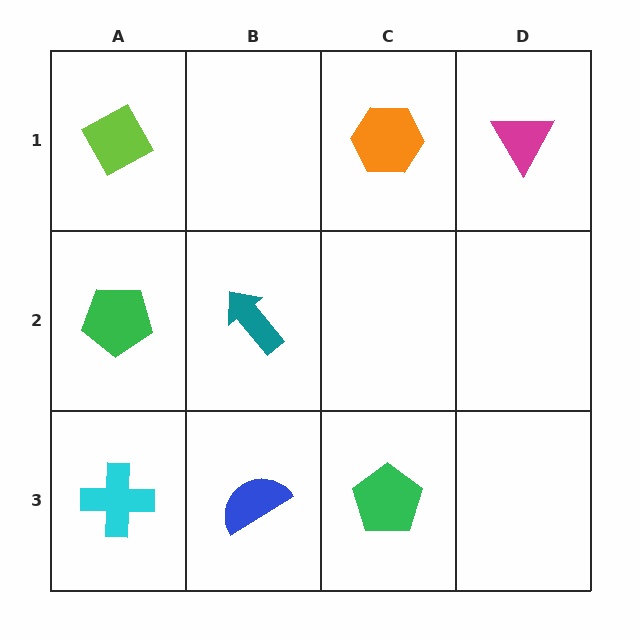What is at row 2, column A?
A green pentagon.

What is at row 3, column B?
A blue semicircle.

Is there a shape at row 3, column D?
No, that cell is empty.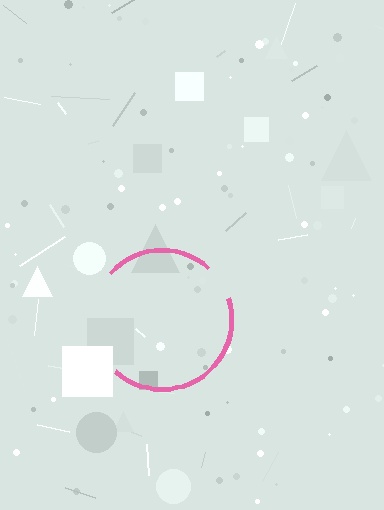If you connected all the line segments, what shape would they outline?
They would outline a circle.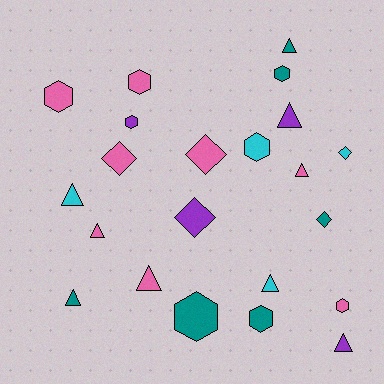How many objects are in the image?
There are 22 objects.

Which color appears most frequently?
Pink, with 8 objects.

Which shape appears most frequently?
Triangle, with 9 objects.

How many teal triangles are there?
There are 2 teal triangles.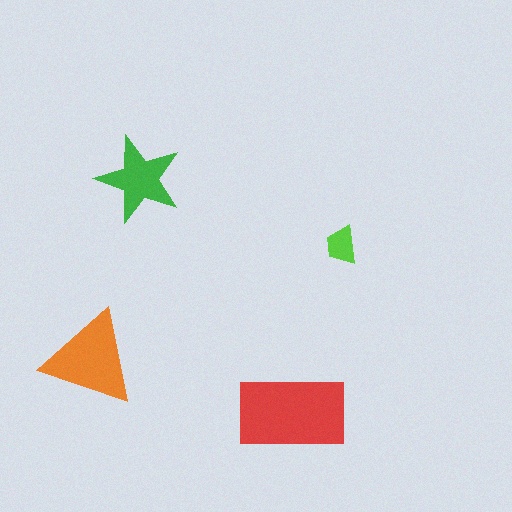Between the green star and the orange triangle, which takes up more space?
The orange triangle.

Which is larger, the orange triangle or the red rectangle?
The red rectangle.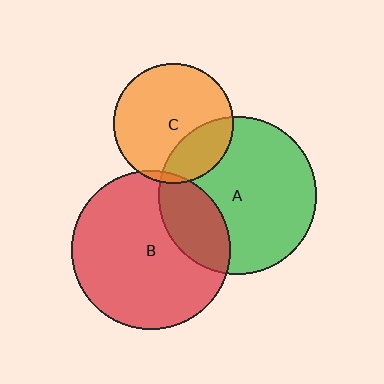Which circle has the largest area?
Circle B (red).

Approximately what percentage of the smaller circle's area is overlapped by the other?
Approximately 25%.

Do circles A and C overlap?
Yes.